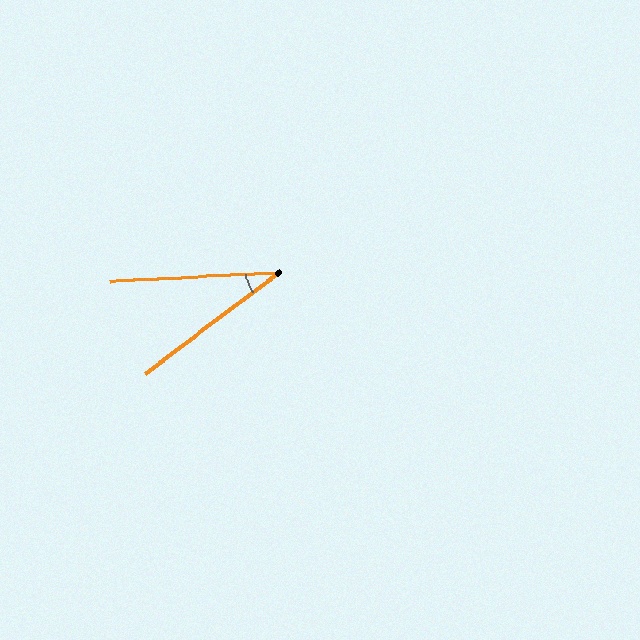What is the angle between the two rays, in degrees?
Approximately 34 degrees.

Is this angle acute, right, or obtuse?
It is acute.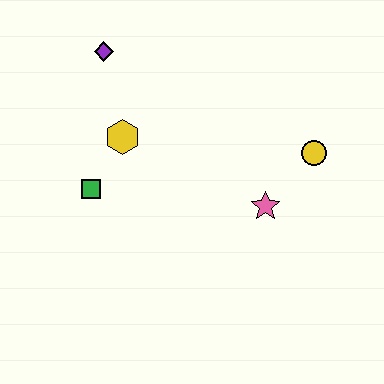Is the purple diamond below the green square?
No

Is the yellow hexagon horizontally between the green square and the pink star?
Yes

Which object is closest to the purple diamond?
The yellow hexagon is closest to the purple diamond.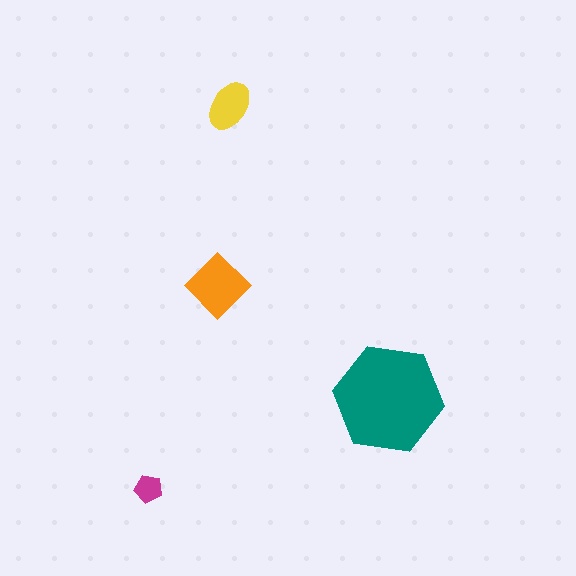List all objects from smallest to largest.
The magenta pentagon, the yellow ellipse, the orange diamond, the teal hexagon.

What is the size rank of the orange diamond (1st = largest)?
2nd.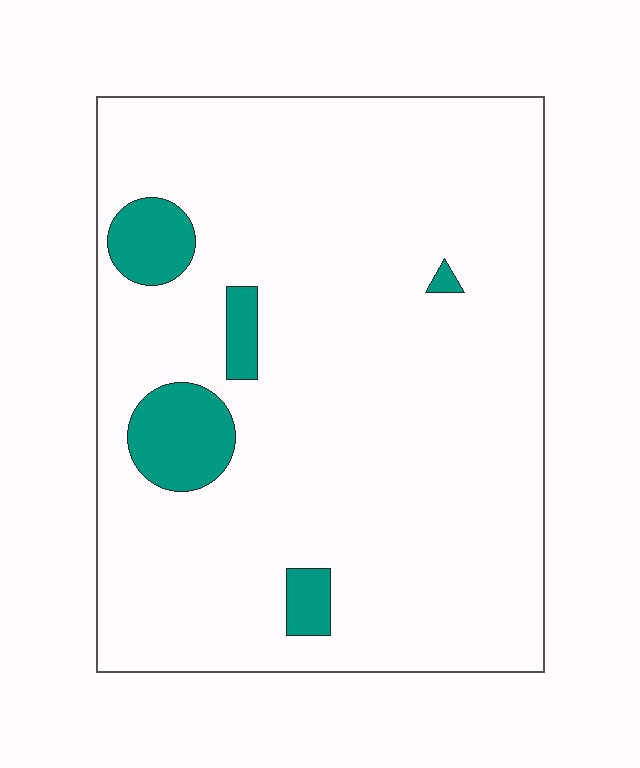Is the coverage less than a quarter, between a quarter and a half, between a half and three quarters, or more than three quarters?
Less than a quarter.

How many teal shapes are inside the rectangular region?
5.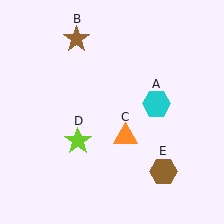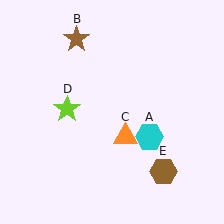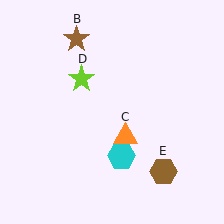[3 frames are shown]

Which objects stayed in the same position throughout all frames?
Brown star (object B) and orange triangle (object C) and brown hexagon (object E) remained stationary.